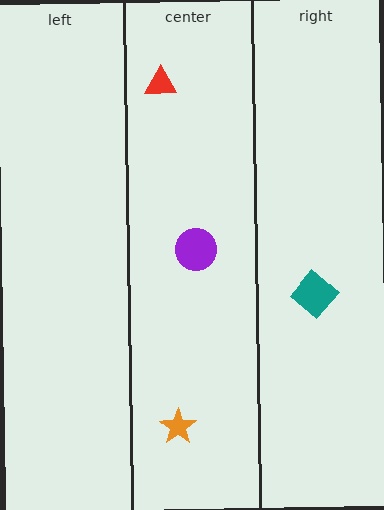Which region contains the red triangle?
The center region.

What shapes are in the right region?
The teal diamond.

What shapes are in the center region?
The purple circle, the orange star, the red triangle.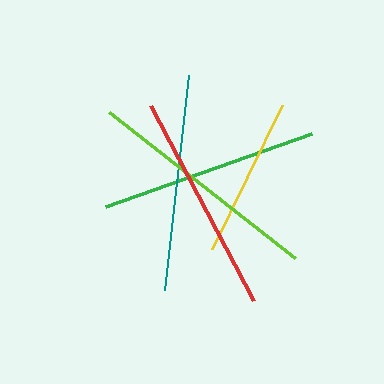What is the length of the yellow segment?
The yellow segment is approximately 160 pixels long.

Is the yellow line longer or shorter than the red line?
The red line is longer than the yellow line.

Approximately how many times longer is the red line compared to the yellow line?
The red line is approximately 1.4 times the length of the yellow line.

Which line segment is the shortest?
The yellow line is the shortest at approximately 160 pixels.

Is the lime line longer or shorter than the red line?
The lime line is longer than the red line.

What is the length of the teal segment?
The teal segment is approximately 216 pixels long.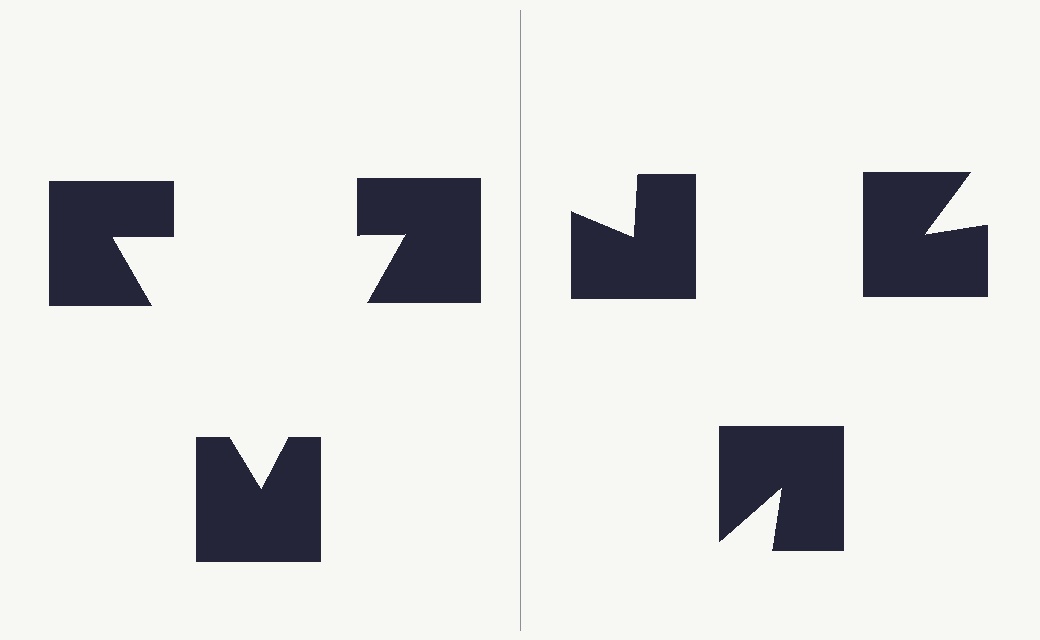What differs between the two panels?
The notched squares are positioned identically on both sides; only the wedge orientations differ. On the left they align to a triangle; on the right they are misaligned.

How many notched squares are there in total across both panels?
6 — 3 on each side.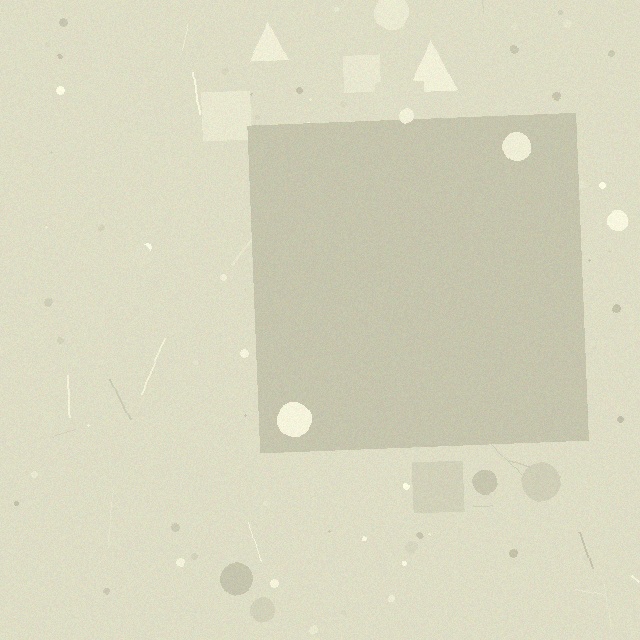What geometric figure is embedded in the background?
A square is embedded in the background.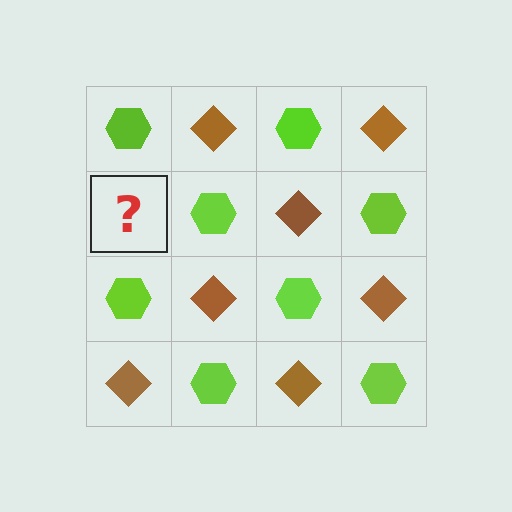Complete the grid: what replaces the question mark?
The question mark should be replaced with a brown diamond.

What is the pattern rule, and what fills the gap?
The rule is that it alternates lime hexagon and brown diamond in a checkerboard pattern. The gap should be filled with a brown diamond.